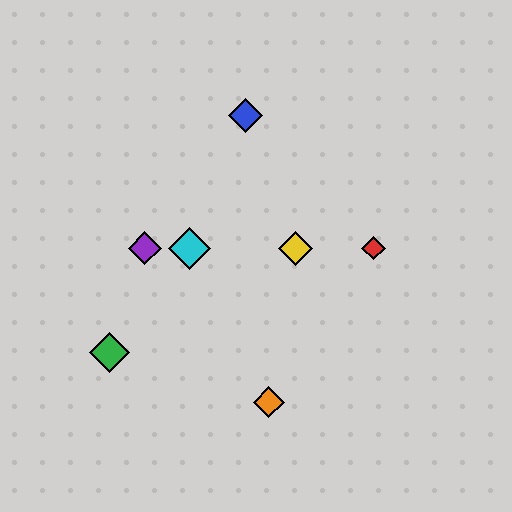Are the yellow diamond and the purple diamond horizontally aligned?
Yes, both are at y≈248.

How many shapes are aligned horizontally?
4 shapes (the red diamond, the yellow diamond, the purple diamond, the cyan diamond) are aligned horizontally.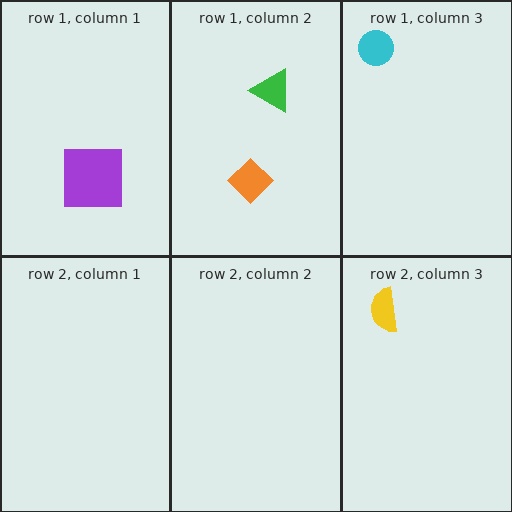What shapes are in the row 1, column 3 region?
The cyan circle.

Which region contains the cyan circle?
The row 1, column 3 region.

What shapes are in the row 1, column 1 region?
The purple square.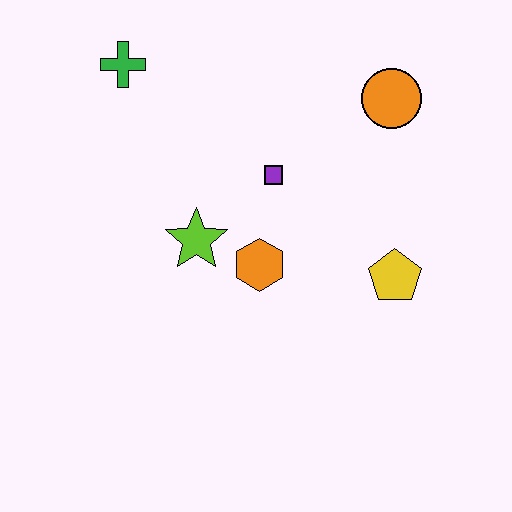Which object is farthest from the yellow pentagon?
The green cross is farthest from the yellow pentagon.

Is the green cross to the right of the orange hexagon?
No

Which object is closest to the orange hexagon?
The lime star is closest to the orange hexagon.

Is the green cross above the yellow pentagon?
Yes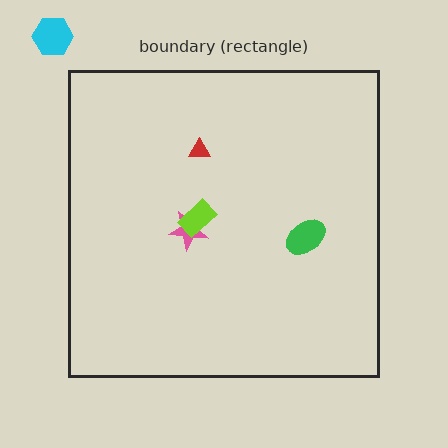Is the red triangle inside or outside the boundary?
Inside.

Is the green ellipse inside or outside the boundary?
Inside.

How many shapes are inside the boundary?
4 inside, 1 outside.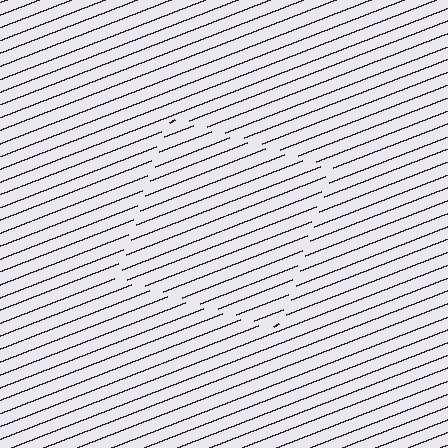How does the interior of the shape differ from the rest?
The interior of the shape contains the same grating, shifted by half a period — the contour is defined by the phase discontinuity where line-ends from the inner and outer gratings abut.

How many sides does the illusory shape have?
4 sides — the line-ends trace a square.